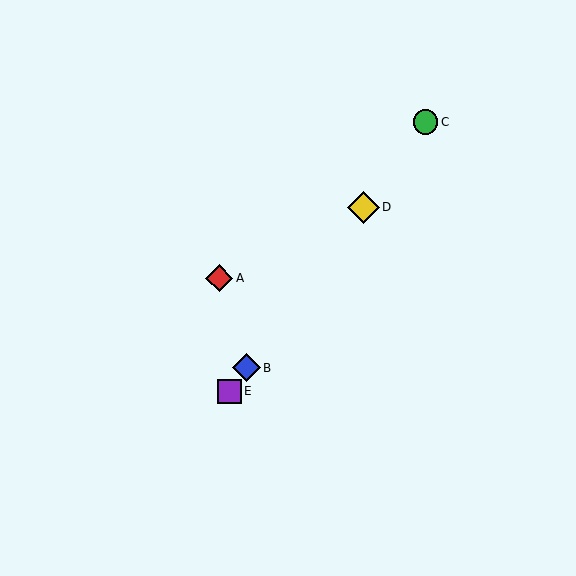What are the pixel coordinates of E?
Object E is at (229, 391).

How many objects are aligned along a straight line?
4 objects (B, C, D, E) are aligned along a straight line.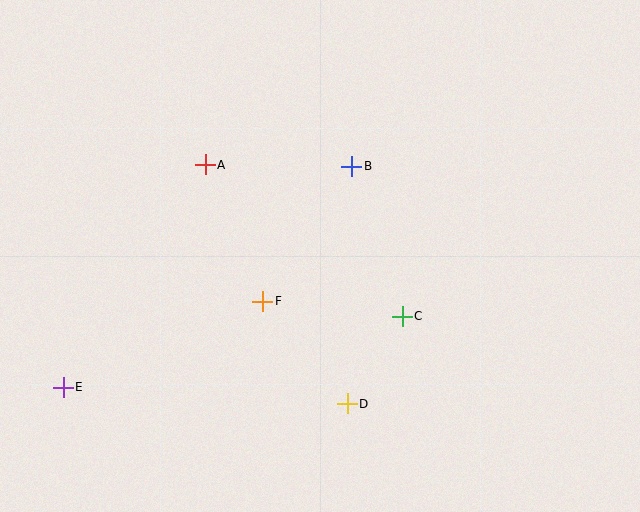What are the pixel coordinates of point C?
Point C is at (402, 316).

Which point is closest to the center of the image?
Point F at (263, 301) is closest to the center.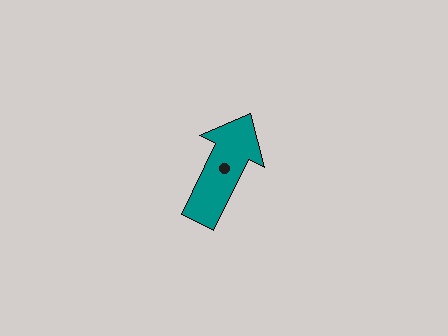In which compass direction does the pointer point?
Northeast.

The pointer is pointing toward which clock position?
Roughly 1 o'clock.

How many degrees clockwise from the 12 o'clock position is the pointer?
Approximately 26 degrees.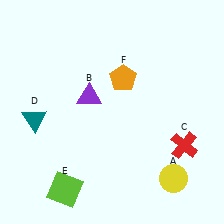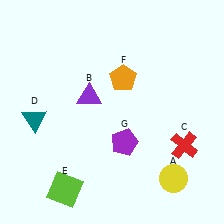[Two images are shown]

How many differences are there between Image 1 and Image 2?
There is 1 difference between the two images.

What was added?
A purple pentagon (G) was added in Image 2.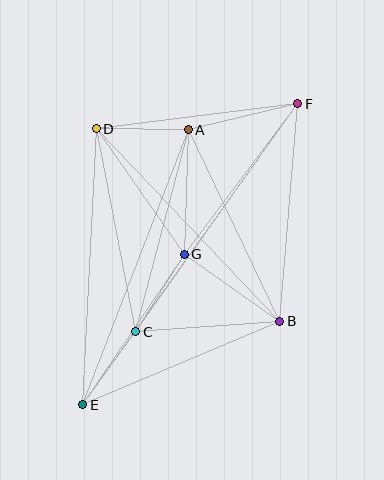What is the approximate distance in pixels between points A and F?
The distance between A and F is approximately 112 pixels.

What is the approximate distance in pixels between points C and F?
The distance between C and F is approximately 280 pixels.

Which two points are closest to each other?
Points C and E are closest to each other.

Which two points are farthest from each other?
Points E and F are farthest from each other.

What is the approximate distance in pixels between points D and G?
The distance between D and G is approximately 153 pixels.